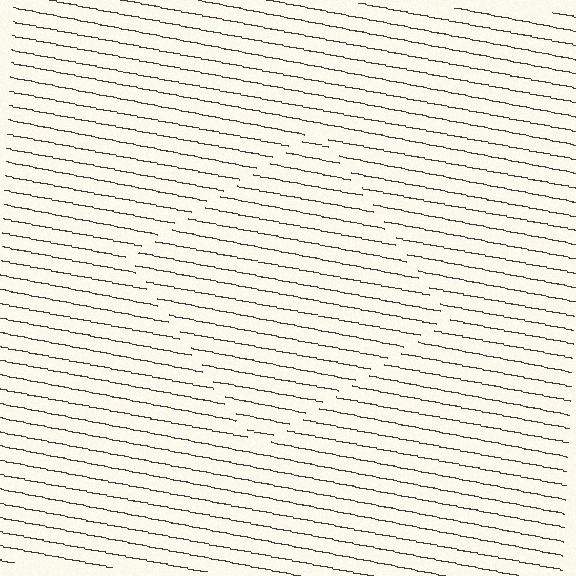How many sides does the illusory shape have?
4 sides — the line-ends trace a square.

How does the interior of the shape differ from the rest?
The interior of the shape contains the same grating, shifted by half a period — the contour is defined by the phase discontinuity where line-ends from the inner and outer gratings abut.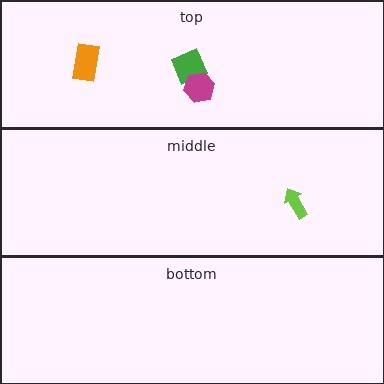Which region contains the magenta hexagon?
The top region.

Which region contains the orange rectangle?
The top region.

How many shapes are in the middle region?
1.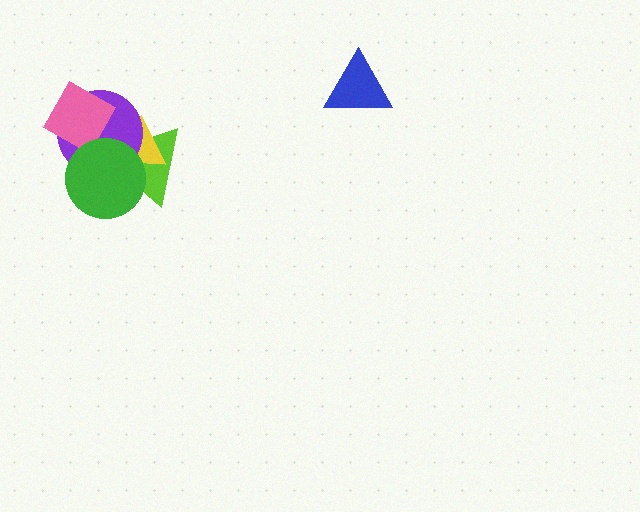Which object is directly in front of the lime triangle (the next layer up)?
The yellow triangle is directly in front of the lime triangle.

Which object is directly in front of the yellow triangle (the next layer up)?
The purple circle is directly in front of the yellow triangle.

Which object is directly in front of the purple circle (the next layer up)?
The pink square is directly in front of the purple circle.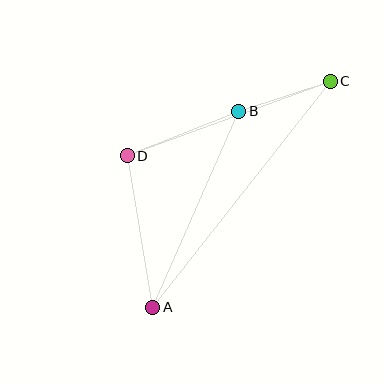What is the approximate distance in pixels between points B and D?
The distance between B and D is approximately 120 pixels.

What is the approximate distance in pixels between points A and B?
The distance between A and B is approximately 214 pixels.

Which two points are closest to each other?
Points B and C are closest to each other.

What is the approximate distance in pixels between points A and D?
The distance between A and D is approximately 154 pixels.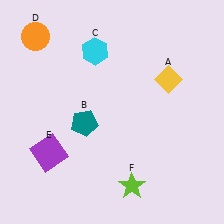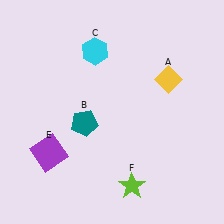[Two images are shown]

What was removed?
The orange circle (D) was removed in Image 2.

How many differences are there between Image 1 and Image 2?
There is 1 difference between the two images.